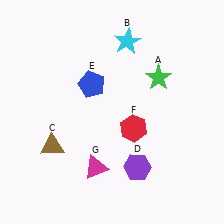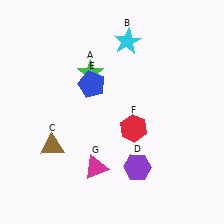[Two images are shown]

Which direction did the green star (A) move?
The green star (A) moved left.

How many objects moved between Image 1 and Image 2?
1 object moved between the two images.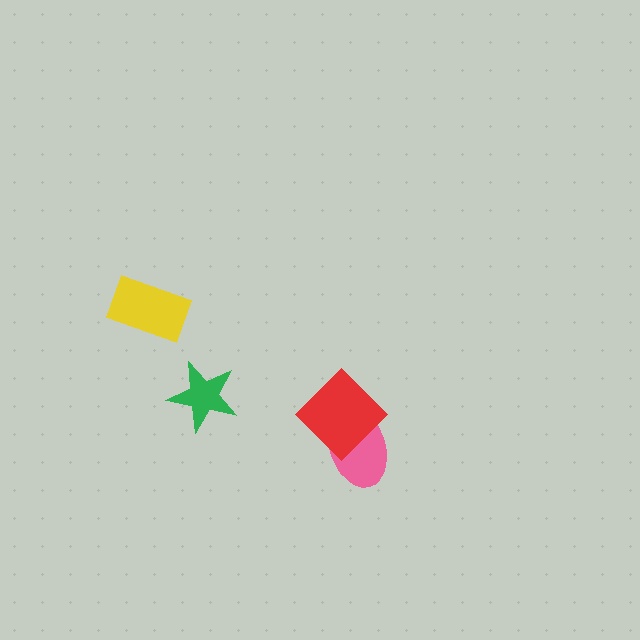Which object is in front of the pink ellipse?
The red diamond is in front of the pink ellipse.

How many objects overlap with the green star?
0 objects overlap with the green star.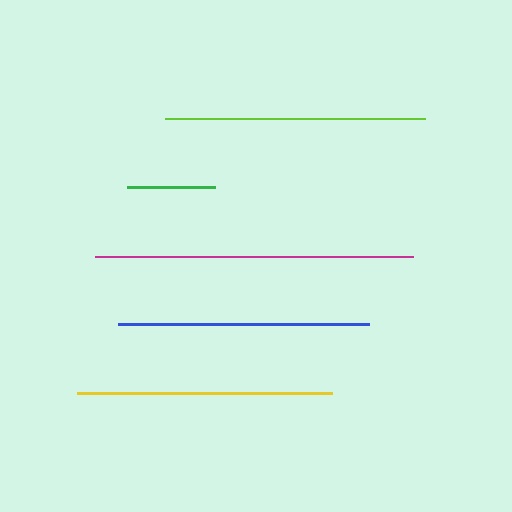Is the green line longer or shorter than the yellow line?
The yellow line is longer than the green line.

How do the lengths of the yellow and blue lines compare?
The yellow and blue lines are approximately the same length.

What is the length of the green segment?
The green segment is approximately 88 pixels long.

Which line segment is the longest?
The magenta line is the longest at approximately 318 pixels.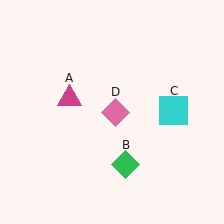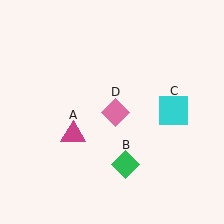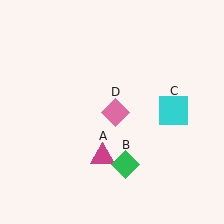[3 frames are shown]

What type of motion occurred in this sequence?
The magenta triangle (object A) rotated counterclockwise around the center of the scene.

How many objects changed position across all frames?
1 object changed position: magenta triangle (object A).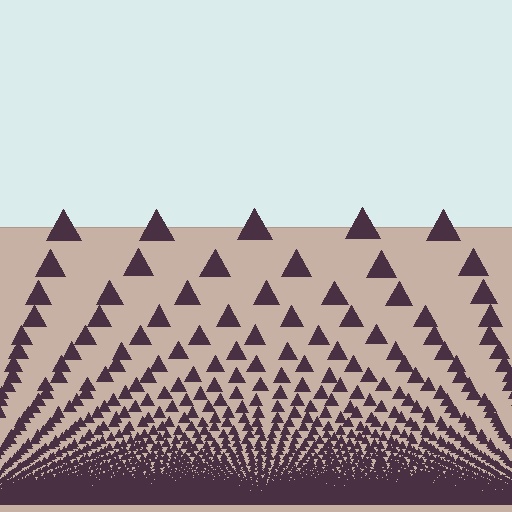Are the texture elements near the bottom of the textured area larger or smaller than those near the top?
Smaller. The gradient is inverted — elements near the bottom are smaller and denser.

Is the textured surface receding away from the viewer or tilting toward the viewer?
The surface appears to tilt toward the viewer. Texture elements get larger and sparser toward the top.